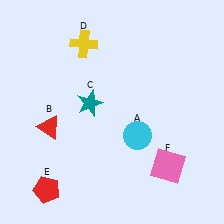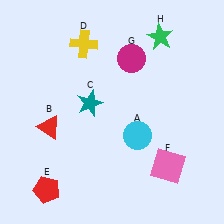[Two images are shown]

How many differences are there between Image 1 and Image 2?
There are 2 differences between the two images.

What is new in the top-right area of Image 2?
A magenta circle (G) was added in the top-right area of Image 2.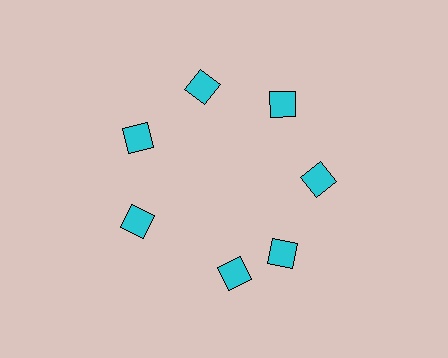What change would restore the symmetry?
The symmetry would be restored by rotating it back into even spacing with its neighbors so that all 7 diamonds sit at equal angles and equal distance from the center.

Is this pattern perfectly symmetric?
No. The 7 cyan diamonds are arranged in a ring, but one element near the 6 o'clock position is rotated out of alignment along the ring, breaking the 7-fold rotational symmetry.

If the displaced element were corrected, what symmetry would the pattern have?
It would have 7-fold rotational symmetry — the pattern would map onto itself every 51 degrees.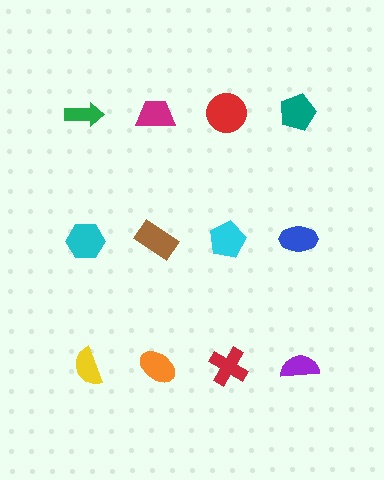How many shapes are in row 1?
4 shapes.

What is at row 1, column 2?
A magenta trapezoid.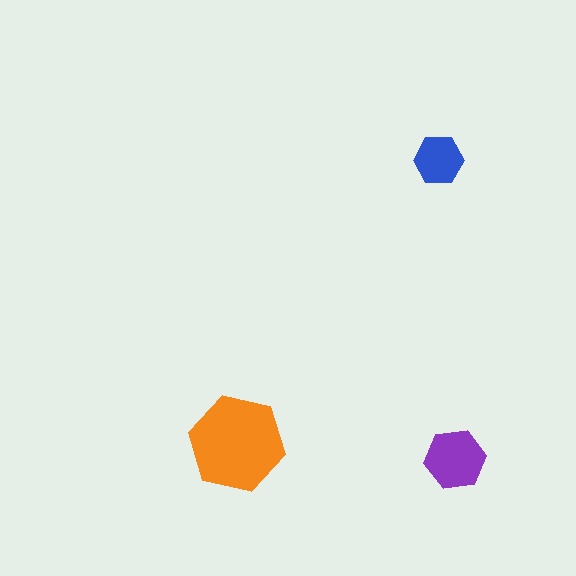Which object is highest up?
The blue hexagon is topmost.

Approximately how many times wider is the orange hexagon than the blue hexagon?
About 2 times wider.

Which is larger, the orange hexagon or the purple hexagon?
The orange one.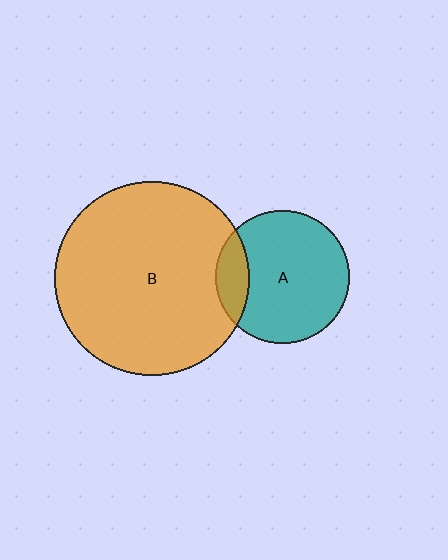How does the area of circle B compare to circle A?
Approximately 2.1 times.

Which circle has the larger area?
Circle B (orange).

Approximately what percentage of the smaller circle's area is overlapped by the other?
Approximately 15%.